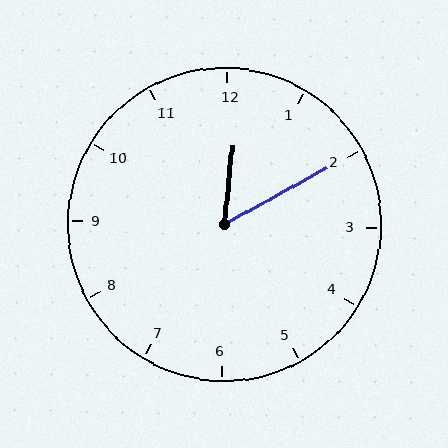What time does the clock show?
12:10.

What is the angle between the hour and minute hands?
Approximately 55 degrees.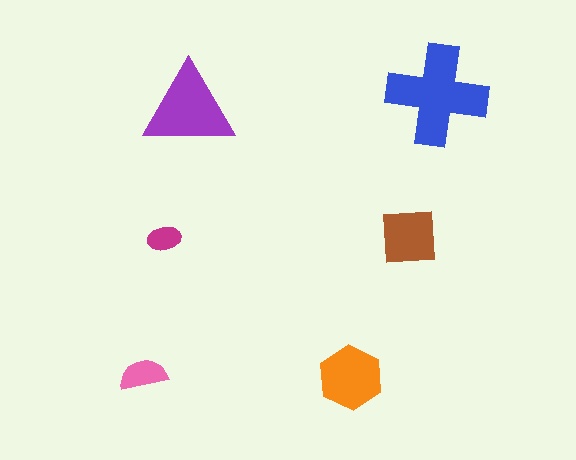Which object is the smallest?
The magenta ellipse.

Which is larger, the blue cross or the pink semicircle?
The blue cross.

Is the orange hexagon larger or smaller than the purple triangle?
Smaller.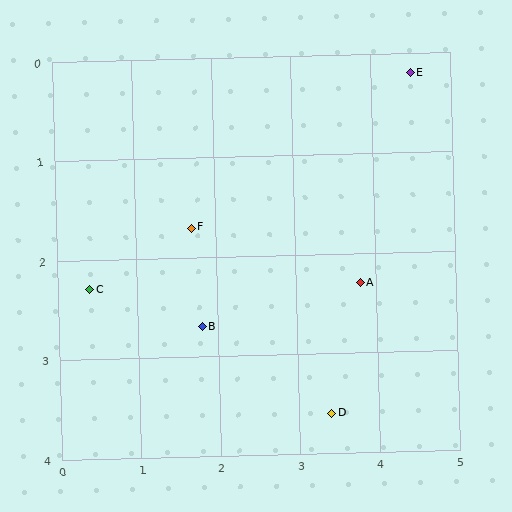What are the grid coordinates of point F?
Point F is at approximately (1.7, 1.7).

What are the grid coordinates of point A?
Point A is at approximately (3.8, 2.3).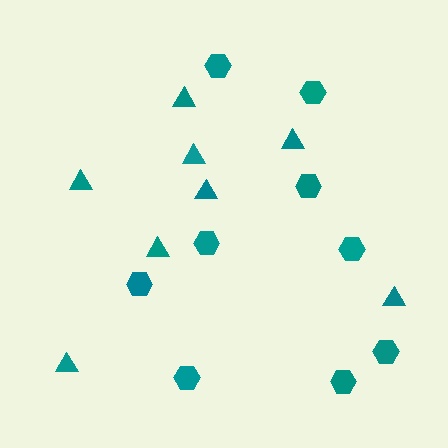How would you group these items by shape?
There are 2 groups: one group of triangles (8) and one group of hexagons (9).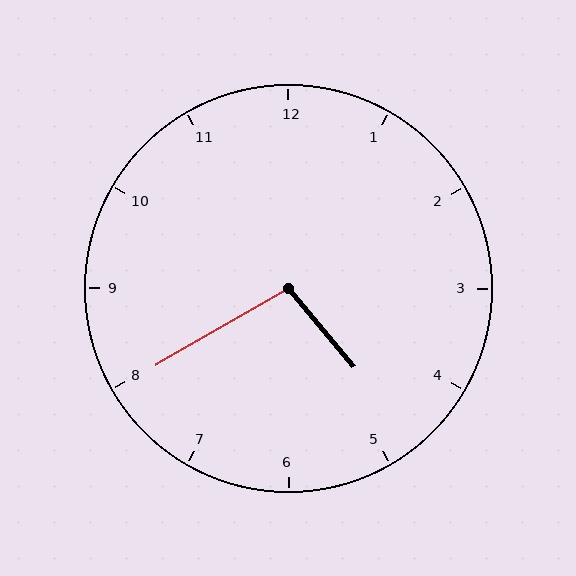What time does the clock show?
4:40.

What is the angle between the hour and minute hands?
Approximately 100 degrees.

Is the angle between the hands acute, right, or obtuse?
It is obtuse.